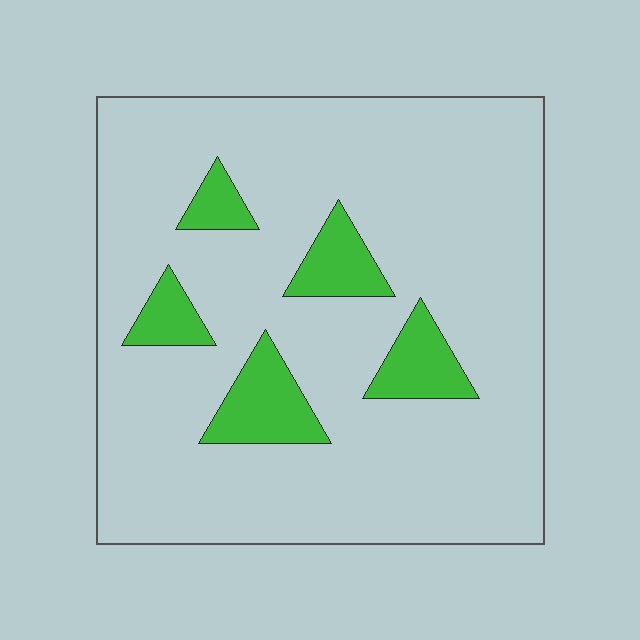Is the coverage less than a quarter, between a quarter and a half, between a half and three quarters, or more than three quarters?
Less than a quarter.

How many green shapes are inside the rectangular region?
5.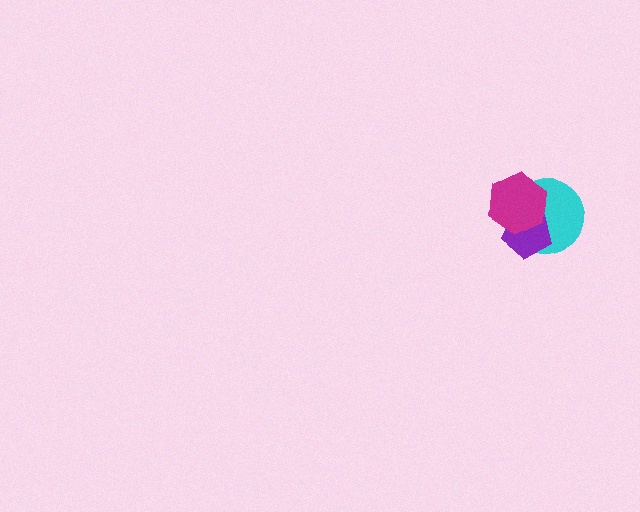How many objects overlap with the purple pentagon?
2 objects overlap with the purple pentagon.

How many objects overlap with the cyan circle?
2 objects overlap with the cyan circle.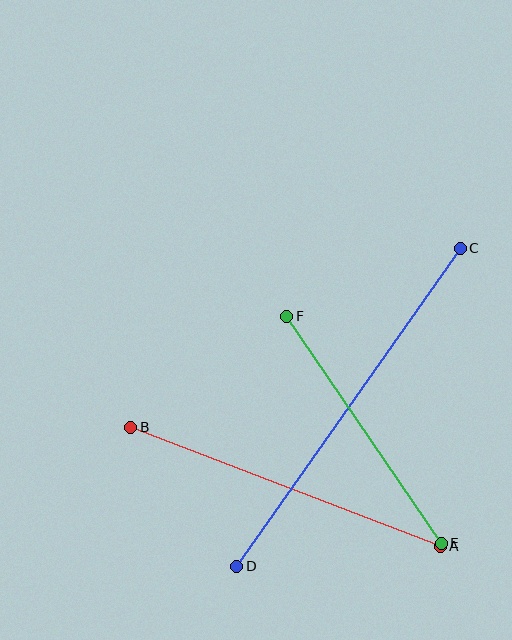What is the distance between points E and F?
The distance is approximately 275 pixels.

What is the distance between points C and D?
The distance is approximately 389 pixels.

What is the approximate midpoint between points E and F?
The midpoint is at approximately (364, 430) pixels.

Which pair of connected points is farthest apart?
Points C and D are farthest apart.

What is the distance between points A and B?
The distance is approximately 332 pixels.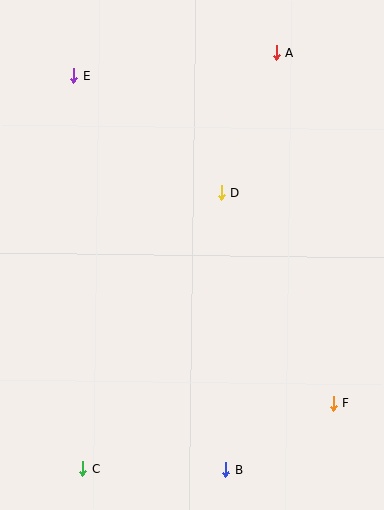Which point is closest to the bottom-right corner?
Point F is closest to the bottom-right corner.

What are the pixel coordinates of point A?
Point A is at (276, 53).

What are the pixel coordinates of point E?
Point E is at (74, 76).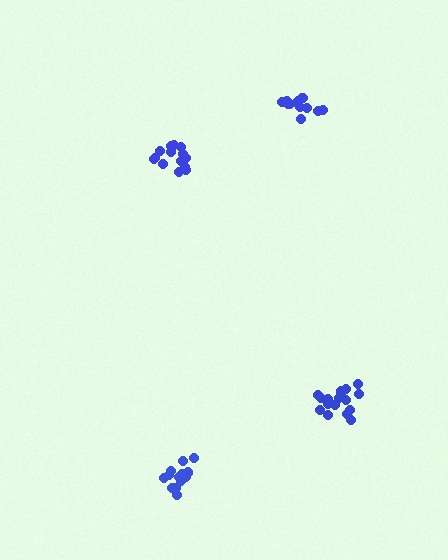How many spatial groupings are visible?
There are 4 spatial groupings.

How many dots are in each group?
Group 1: 13 dots, Group 2: 17 dots, Group 3: 14 dots, Group 4: 14 dots (58 total).